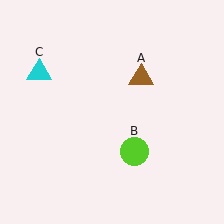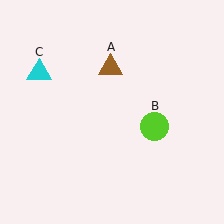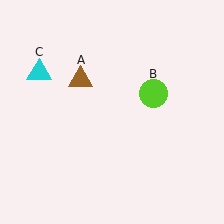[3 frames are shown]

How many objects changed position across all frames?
2 objects changed position: brown triangle (object A), lime circle (object B).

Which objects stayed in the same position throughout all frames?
Cyan triangle (object C) remained stationary.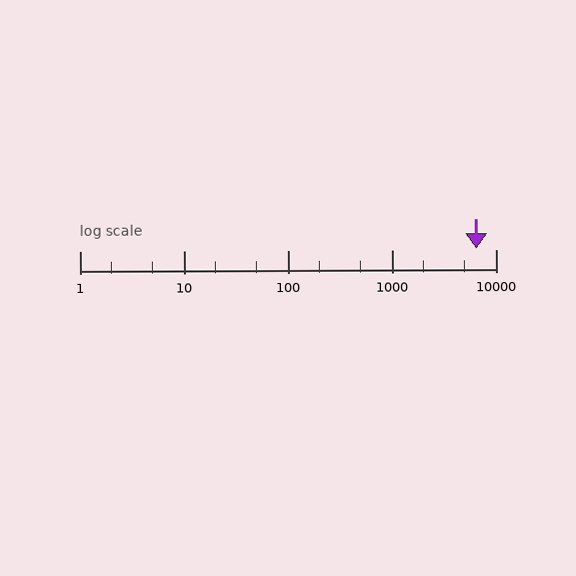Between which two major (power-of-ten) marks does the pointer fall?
The pointer is between 1000 and 10000.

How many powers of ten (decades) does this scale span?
The scale spans 4 decades, from 1 to 10000.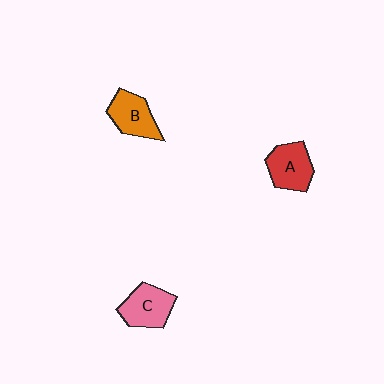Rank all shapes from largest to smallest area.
From largest to smallest: C (pink), A (red), B (orange).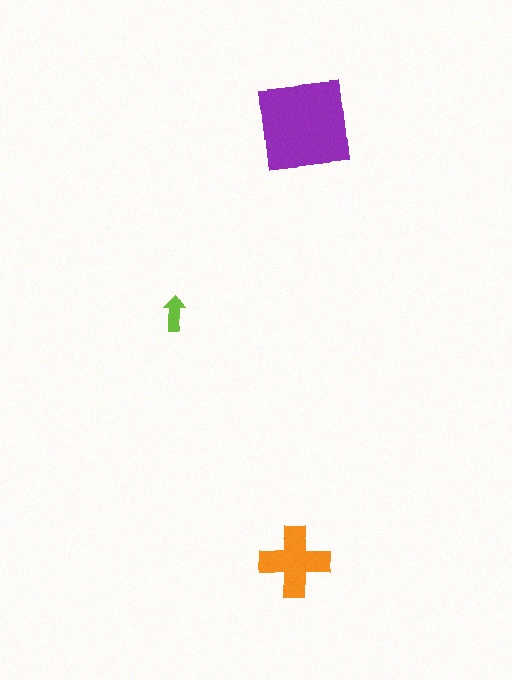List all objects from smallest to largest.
The lime arrow, the orange cross, the purple square.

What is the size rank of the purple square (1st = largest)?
1st.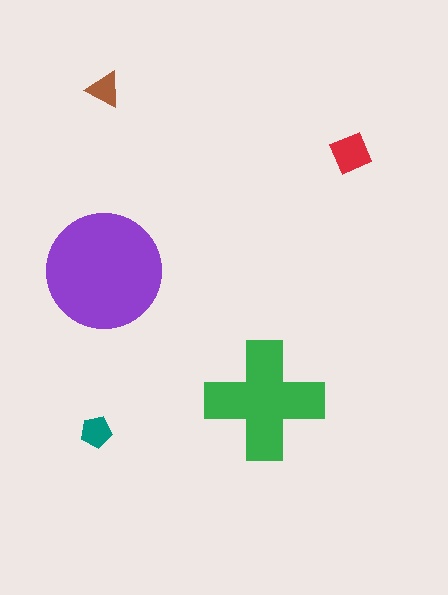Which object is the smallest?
The brown triangle.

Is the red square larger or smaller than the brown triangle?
Larger.